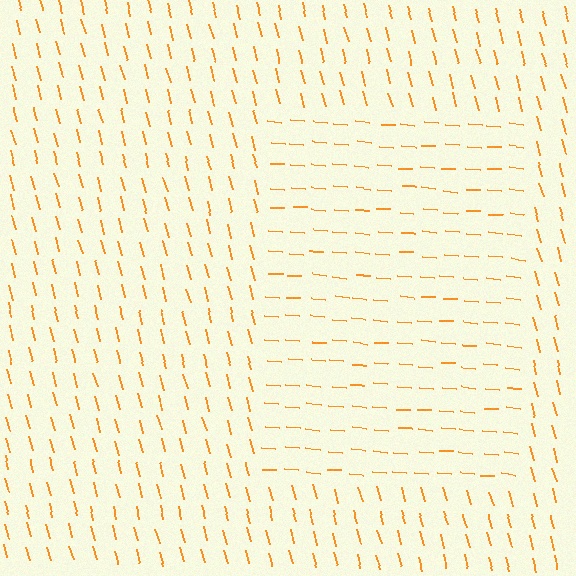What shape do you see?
I see a rectangle.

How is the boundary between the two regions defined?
The boundary is defined purely by a change in line orientation (approximately 71 degrees difference). All lines are the same color and thickness.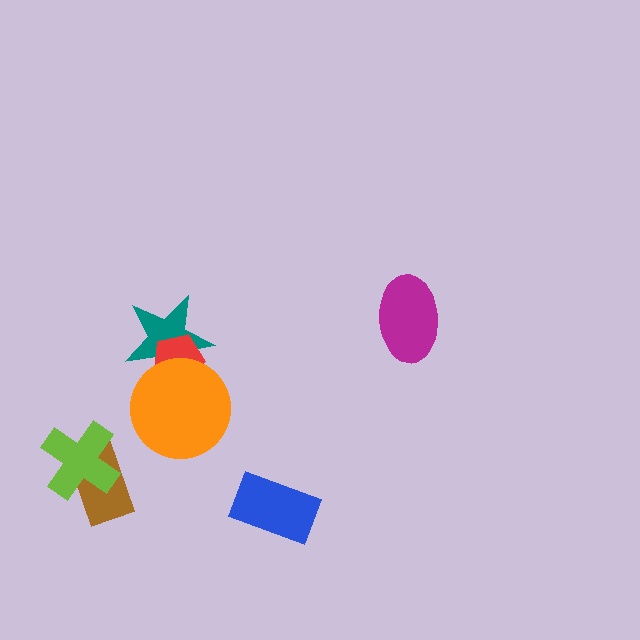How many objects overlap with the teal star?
2 objects overlap with the teal star.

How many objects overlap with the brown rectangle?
1 object overlaps with the brown rectangle.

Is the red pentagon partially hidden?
Yes, it is partially covered by another shape.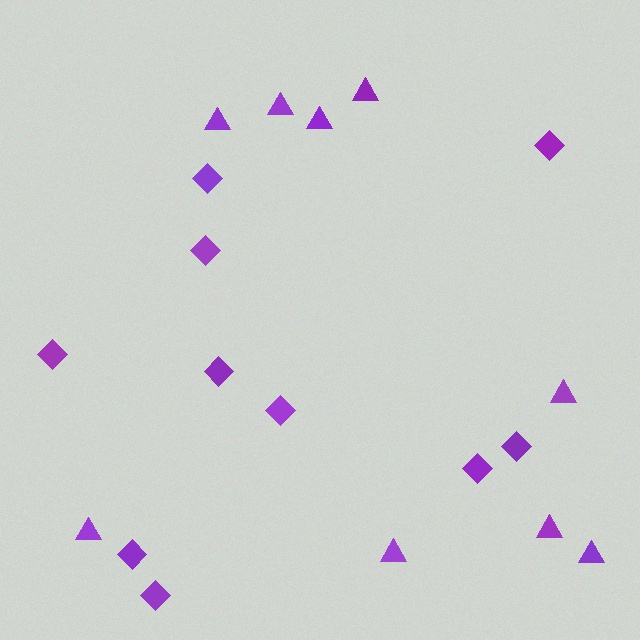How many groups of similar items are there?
There are 2 groups: one group of diamonds (10) and one group of triangles (9).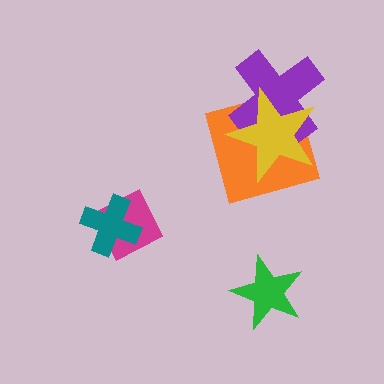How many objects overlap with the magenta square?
1 object overlaps with the magenta square.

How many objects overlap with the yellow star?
2 objects overlap with the yellow star.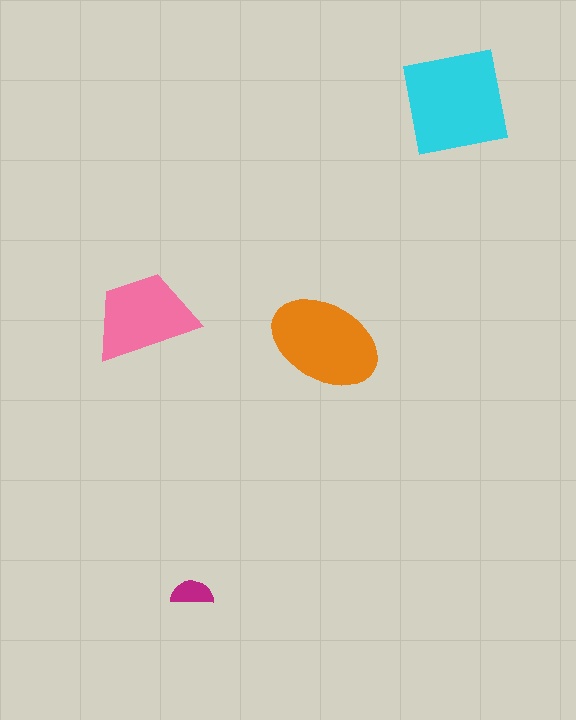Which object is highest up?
The cyan square is topmost.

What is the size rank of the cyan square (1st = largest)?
1st.